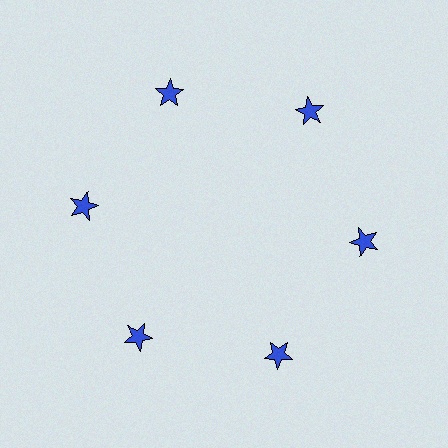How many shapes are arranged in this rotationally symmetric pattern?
There are 6 shapes, arranged in 6 groups of 1.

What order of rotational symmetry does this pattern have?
This pattern has 6-fold rotational symmetry.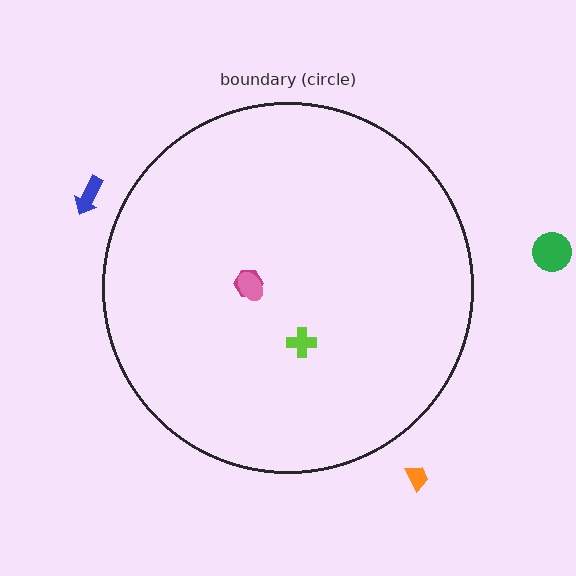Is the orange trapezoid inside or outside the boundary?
Outside.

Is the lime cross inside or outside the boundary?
Inside.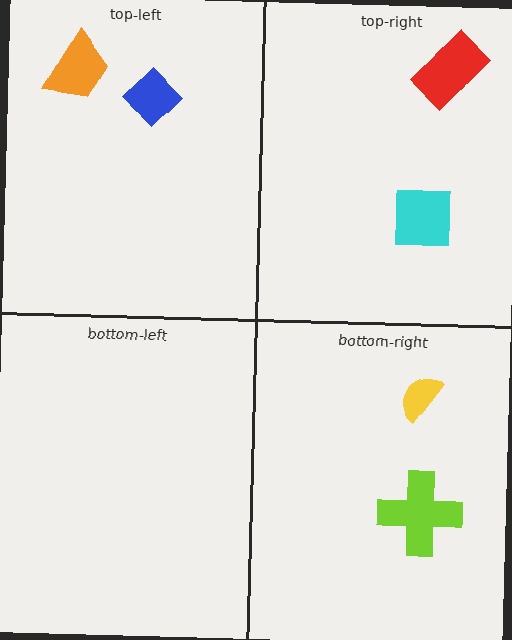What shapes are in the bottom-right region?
The lime cross, the yellow semicircle.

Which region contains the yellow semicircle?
The bottom-right region.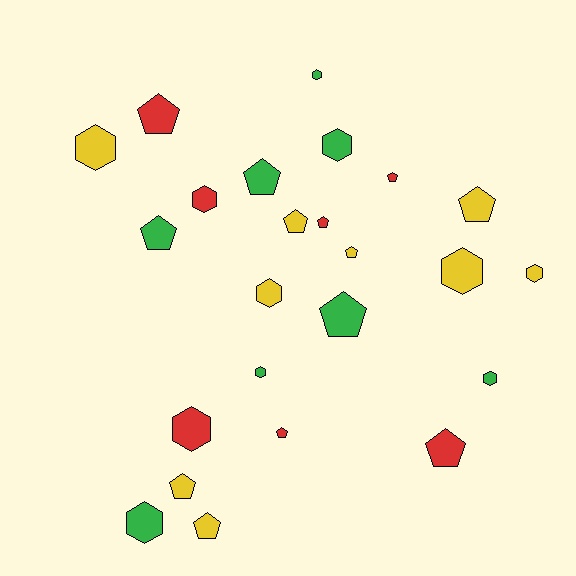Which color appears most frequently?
Yellow, with 9 objects.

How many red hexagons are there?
There are 2 red hexagons.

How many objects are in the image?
There are 24 objects.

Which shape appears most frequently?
Pentagon, with 13 objects.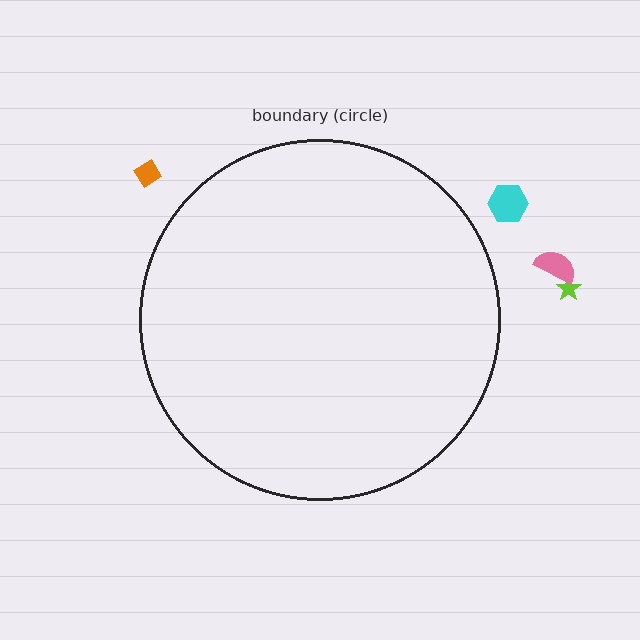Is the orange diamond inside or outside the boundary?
Outside.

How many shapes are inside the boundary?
0 inside, 4 outside.